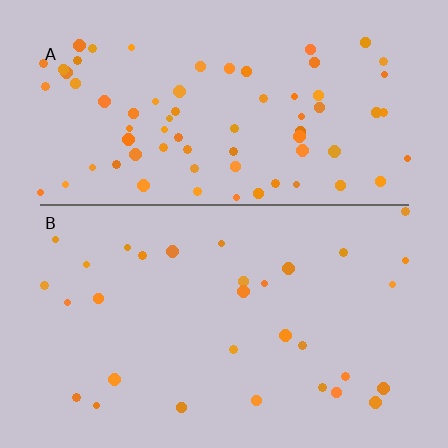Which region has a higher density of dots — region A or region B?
A (the top).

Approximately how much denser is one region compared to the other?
Approximately 2.4× — region A over region B.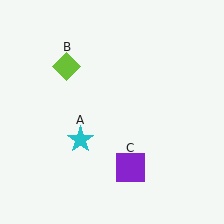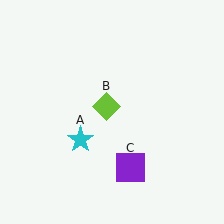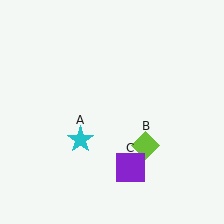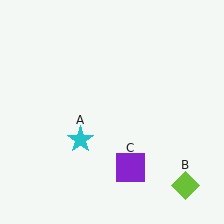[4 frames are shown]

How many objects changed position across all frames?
1 object changed position: lime diamond (object B).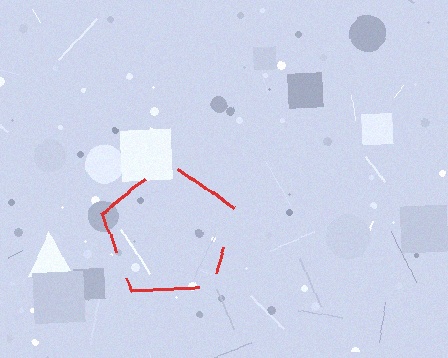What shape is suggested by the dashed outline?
The dashed outline suggests a pentagon.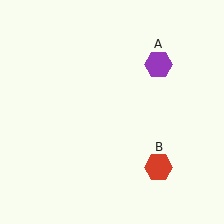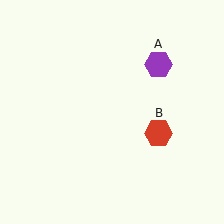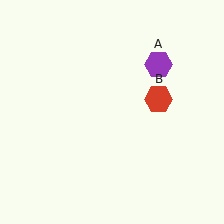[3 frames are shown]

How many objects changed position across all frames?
1 object changed position: red hexagon (object B).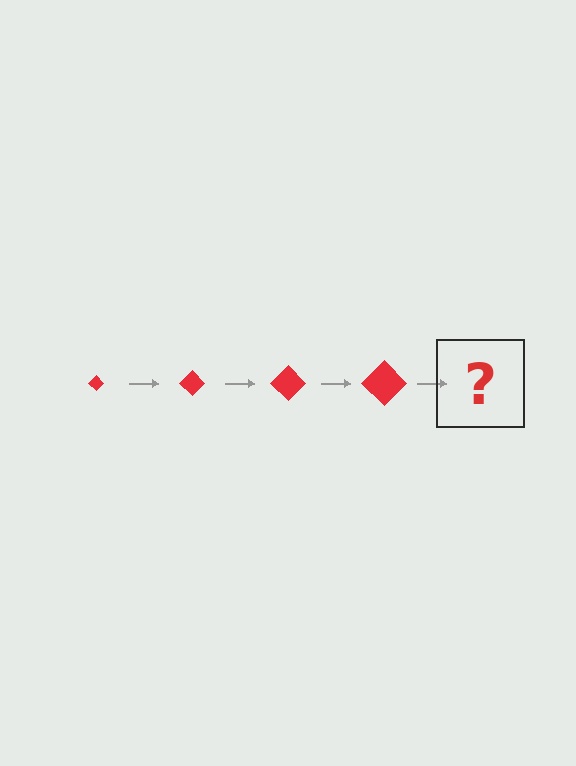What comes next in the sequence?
The next element should be a red diamond, larger than the previous one.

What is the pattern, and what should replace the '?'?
The pattern is that the diamond gets progressively larger each step. The '?' should be a red diamond, larger than the previous one.